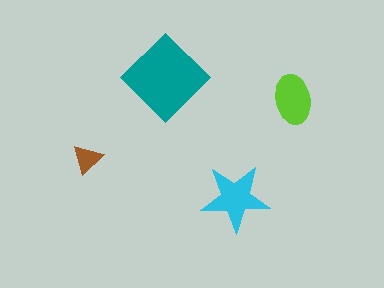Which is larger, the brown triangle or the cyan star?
The cyan star.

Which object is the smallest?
The brown triangle.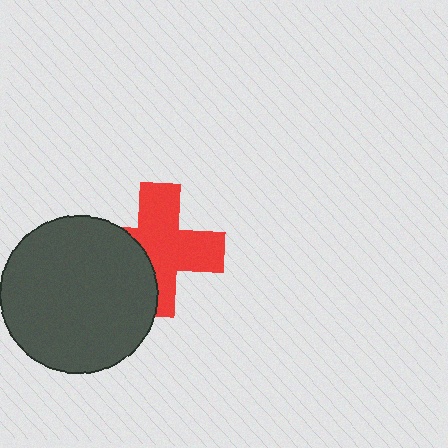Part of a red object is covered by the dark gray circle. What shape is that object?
It is a cross.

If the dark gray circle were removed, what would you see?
You would see the complete red cross.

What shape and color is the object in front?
The object in front is a dark gray circle.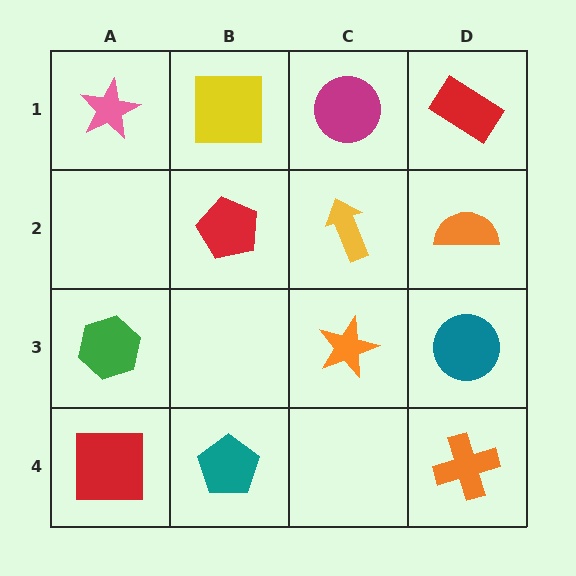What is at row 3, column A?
A green hexagon.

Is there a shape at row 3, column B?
No, that cell is empty.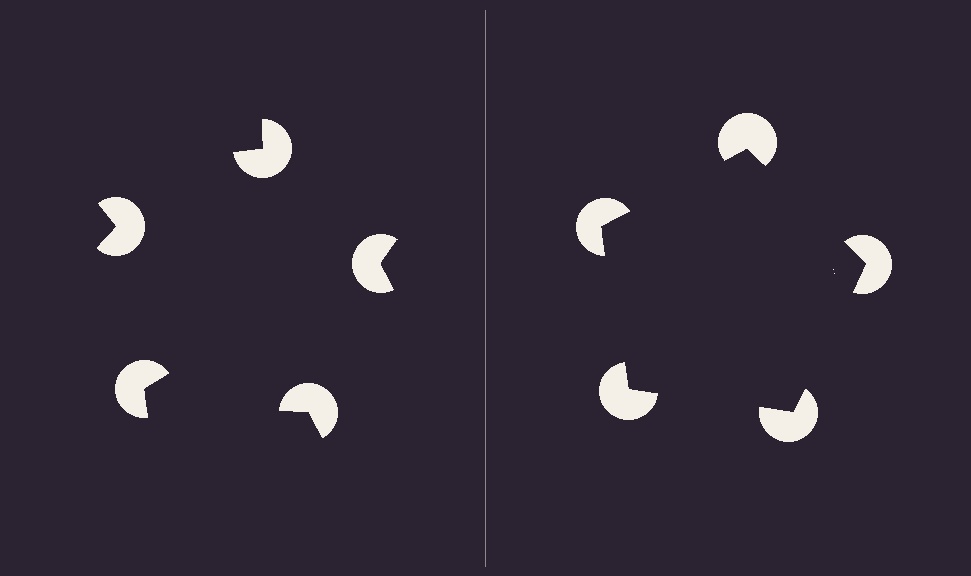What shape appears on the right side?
An illusory pentagon.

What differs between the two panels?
The pac-man discs are positioned identically on both sides; only the wedge orientations differ. On the right they align to a pentagon; on the left they are misaligned.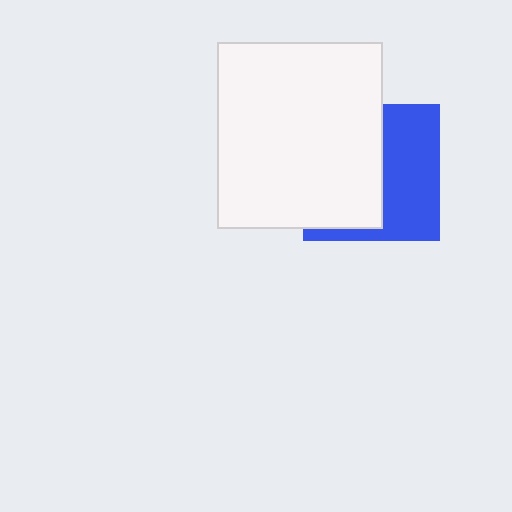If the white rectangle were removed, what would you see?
You would see the complete blue square.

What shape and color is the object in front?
The object in front is a white rectangle.